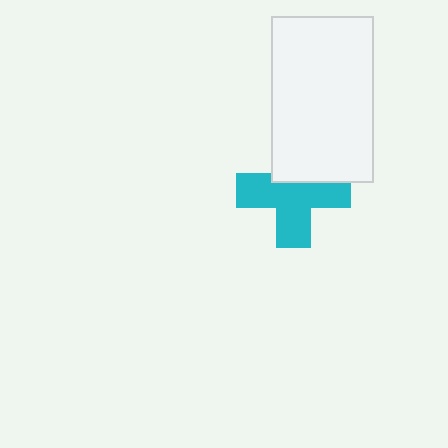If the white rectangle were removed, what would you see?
You would see the complete cyan cross.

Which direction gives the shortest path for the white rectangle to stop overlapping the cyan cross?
Moving up gives the shortest separation.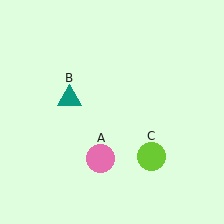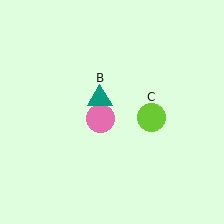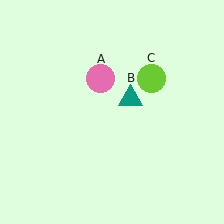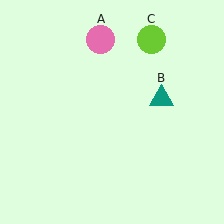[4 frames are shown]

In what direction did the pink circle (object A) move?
The pink circle (object A) moved up.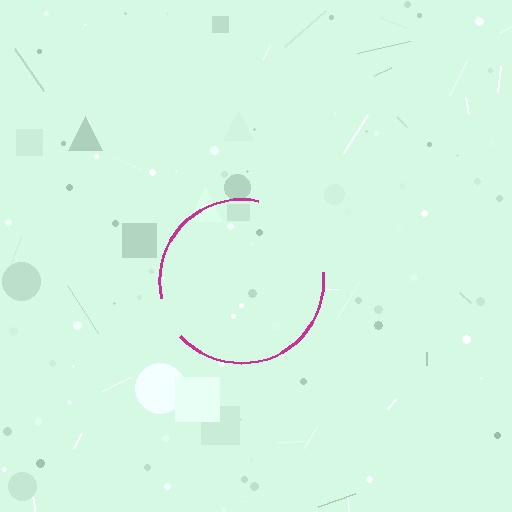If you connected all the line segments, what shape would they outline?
They would outline a circle.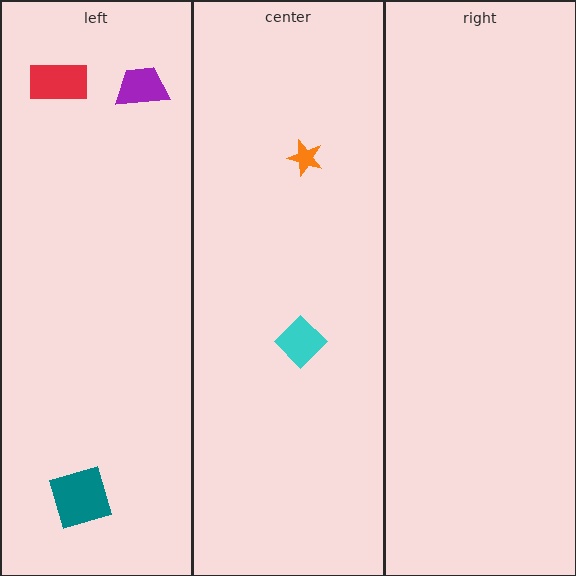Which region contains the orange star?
The center region.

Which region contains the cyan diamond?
The center region.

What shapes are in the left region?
The purple trapezoid, the red rectangle, the teal square.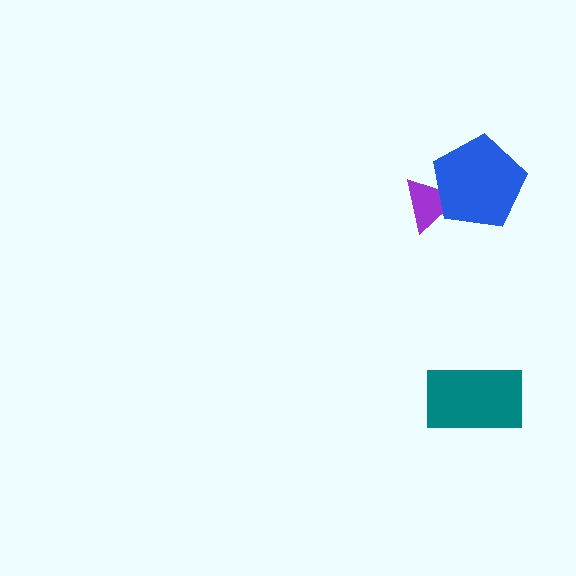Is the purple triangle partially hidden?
Yes, it is partially covered by another shape.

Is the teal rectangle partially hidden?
No, no other shape covers it.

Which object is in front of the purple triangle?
The blue pentagon is in front of the purple triangle.